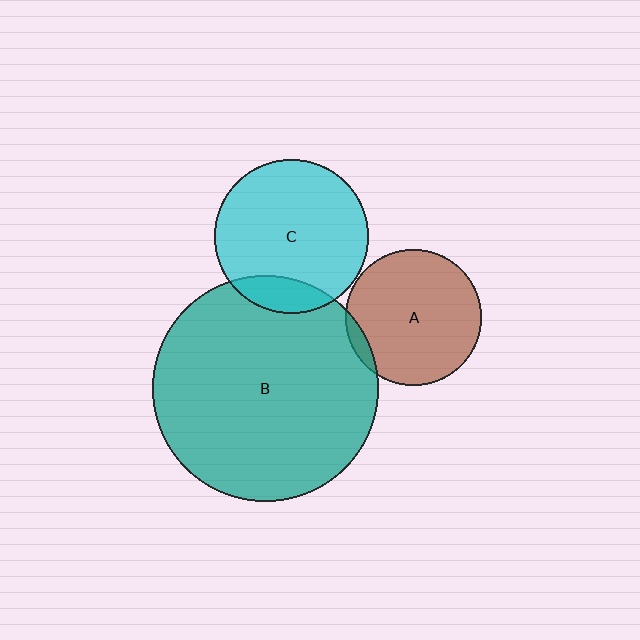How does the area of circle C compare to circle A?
Approximately 1.3 times.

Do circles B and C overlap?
Yes.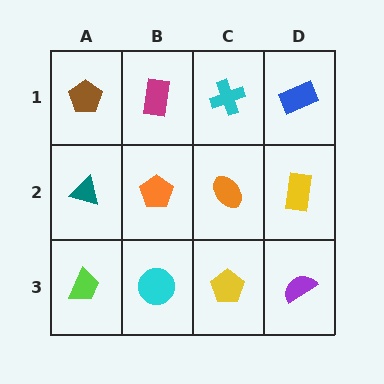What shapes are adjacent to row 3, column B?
An orange pentagon (row 2, column B), a lime trapezoid (row 3, column A), a yellow pentagon (row 3, column C).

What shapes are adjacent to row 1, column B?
An orange pentagon (row 2, column B), a brown pentagon (row 1, column A), a cyan cross (row 1, column C).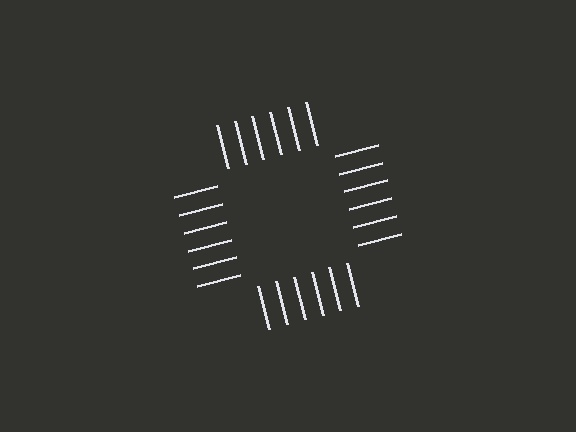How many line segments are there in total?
24 — 6 along each of the 4 edges.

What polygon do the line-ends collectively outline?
An illusory square — the line segments terminate on its edges but no continuous stroke is drawn.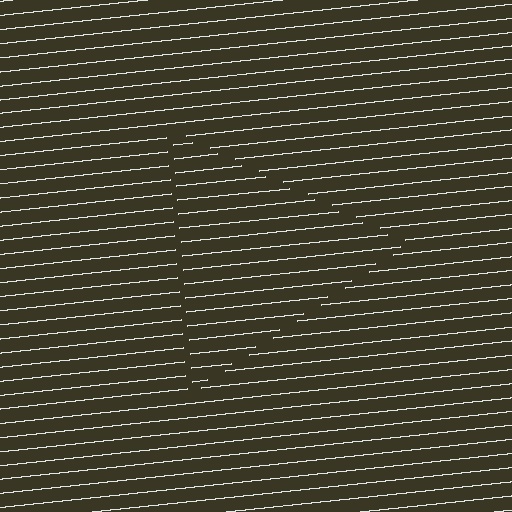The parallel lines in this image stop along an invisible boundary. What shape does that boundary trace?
An illusory triangle. The interior of the shape contains the same grating, shifted by half a period — the contour is defined by the phase discontinuity where line-ends from the inner and outer gratings abut.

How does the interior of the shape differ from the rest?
The interior of the shape contains the same grating, shifted by half a period — the contour is defined by the phase discontinuity where line-ends from the inner and outer gratings abut.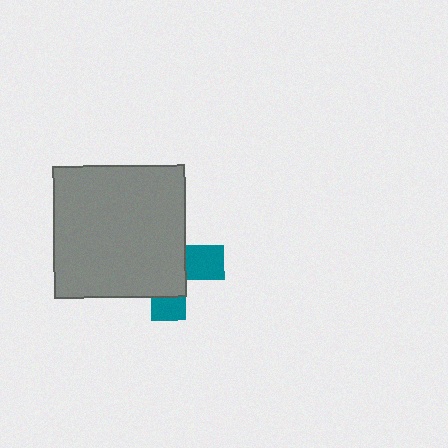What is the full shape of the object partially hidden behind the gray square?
The partially hidden object is a teal cross.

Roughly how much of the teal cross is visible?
A small part of it is visible (roughly 31%).